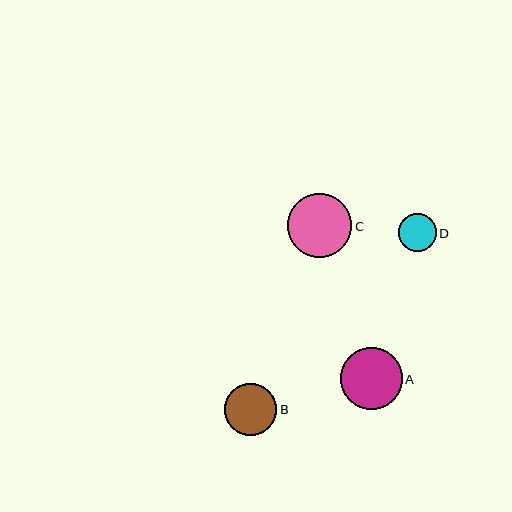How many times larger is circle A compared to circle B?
Circle A is approximately 1.2 times the size of circle B.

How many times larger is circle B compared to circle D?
Circle B is approximately 1.4 times the size of circle D.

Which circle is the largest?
Circle C is the largest with a size of approximately 64 pixels.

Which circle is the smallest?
Circle D is the smallest with a size of approximately 38 pixels.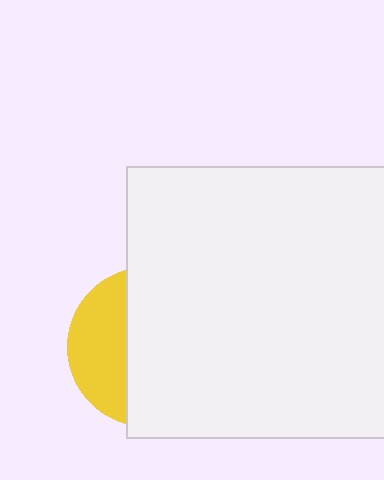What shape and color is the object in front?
The object in front is a white square.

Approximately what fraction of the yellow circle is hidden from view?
Roughly 67% of the yellow circle is hidden behind the white square.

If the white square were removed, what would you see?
You would see the complete yellow circle.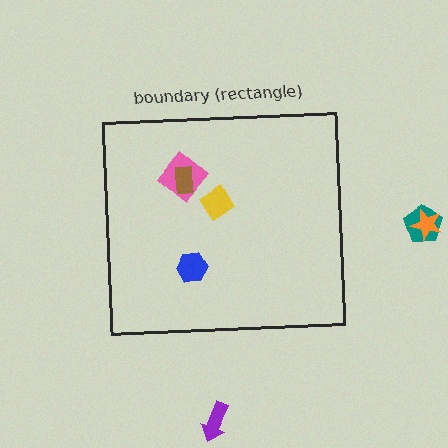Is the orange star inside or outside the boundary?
Outside.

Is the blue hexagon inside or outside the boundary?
Inside.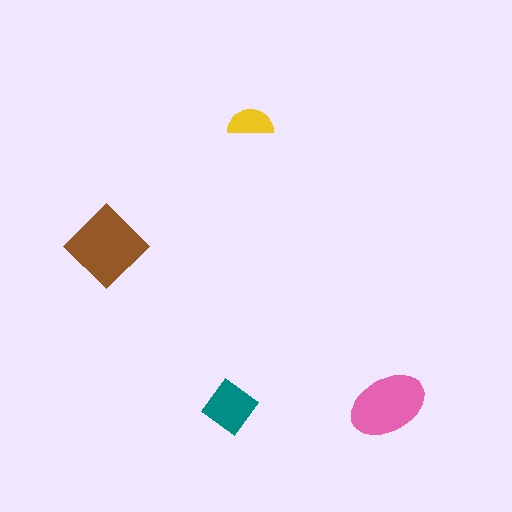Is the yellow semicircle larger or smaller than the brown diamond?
Smaller.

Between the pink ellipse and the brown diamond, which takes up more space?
The brown diamond.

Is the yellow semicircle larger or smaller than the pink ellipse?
Smaller.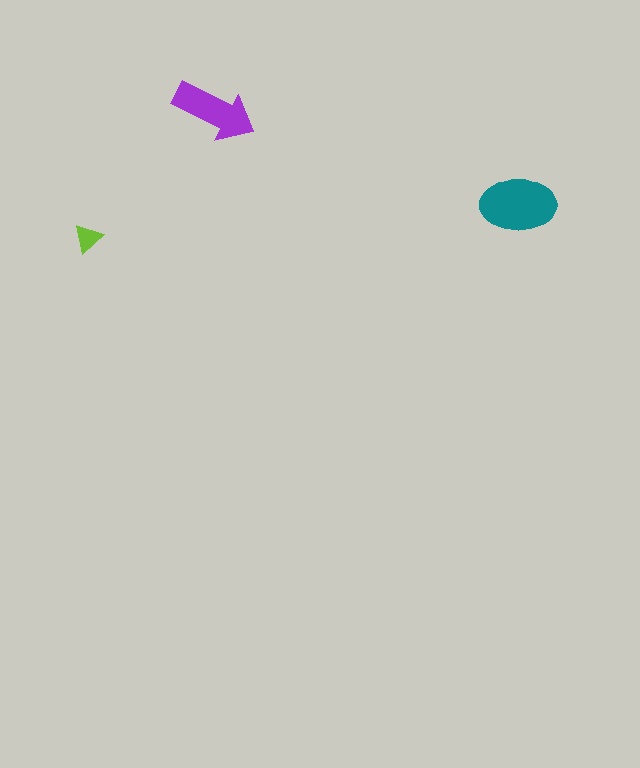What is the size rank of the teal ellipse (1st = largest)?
1st.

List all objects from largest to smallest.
The teal ellipse, the purple arrow, the lime triangle.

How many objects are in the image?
There are 3 objects in the image.